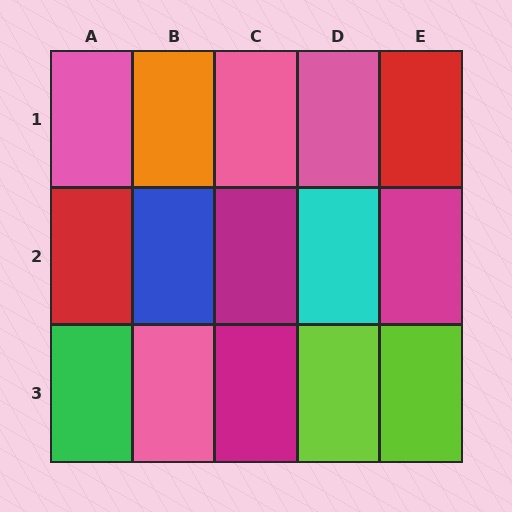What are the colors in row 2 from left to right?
Red, blue, magenta, cyan, magenta.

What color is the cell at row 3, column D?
Lime.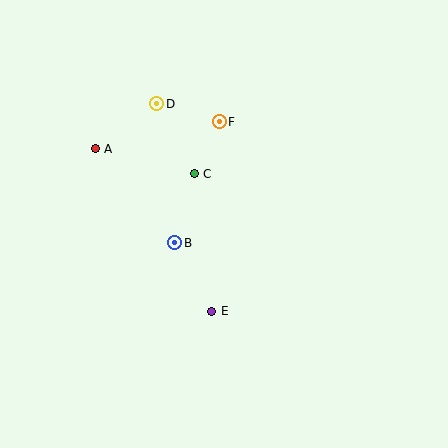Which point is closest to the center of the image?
Point B at (175, 243) is closest to the center.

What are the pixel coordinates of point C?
Point C is at (194, 174).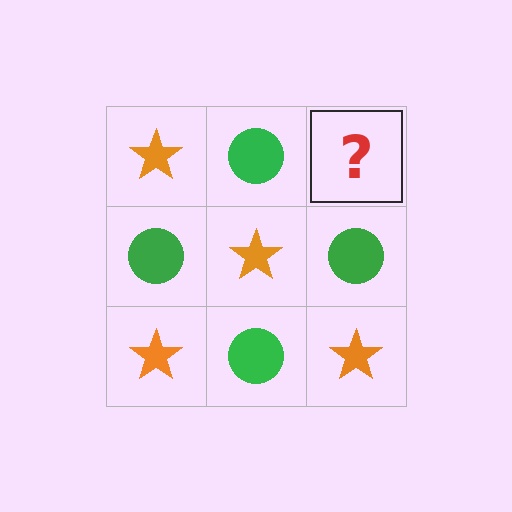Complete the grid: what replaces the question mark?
The question mark should be replaced with an orange star.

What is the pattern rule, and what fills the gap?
The rule is that it alternates orange star and green circle in a checkerboard pattern. The gap should be filled with an orange star.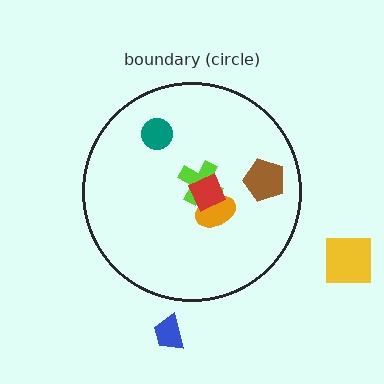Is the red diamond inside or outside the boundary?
Inside.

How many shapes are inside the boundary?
5 inside, 2 outside.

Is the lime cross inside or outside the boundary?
Inside.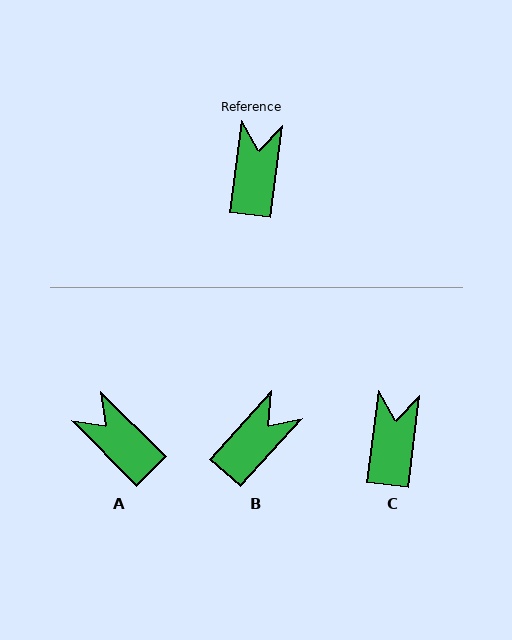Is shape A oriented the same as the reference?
No, it is off by about 52 degrees.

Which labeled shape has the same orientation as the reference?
C.